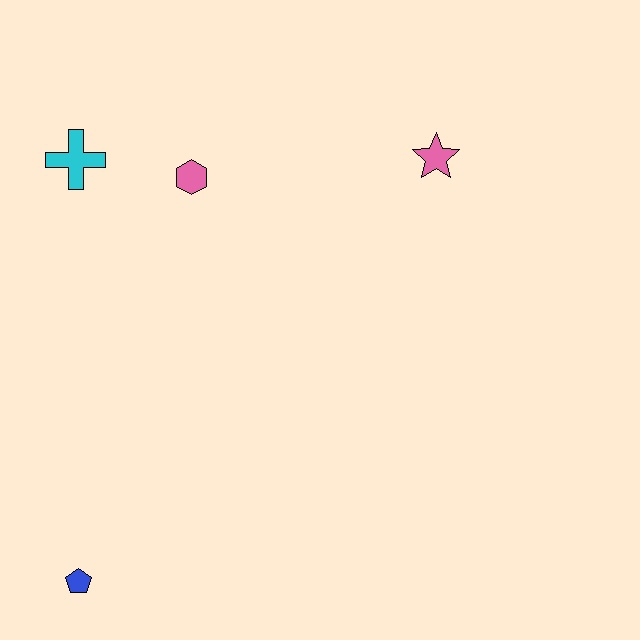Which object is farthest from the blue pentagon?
The pink star is farthest from the blue pentagon.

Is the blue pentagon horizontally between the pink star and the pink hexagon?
No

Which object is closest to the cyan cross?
The pink hexagon is closest to the cyan cross.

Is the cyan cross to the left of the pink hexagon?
Yes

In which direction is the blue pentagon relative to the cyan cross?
The blue pentagon is below the cyan cross.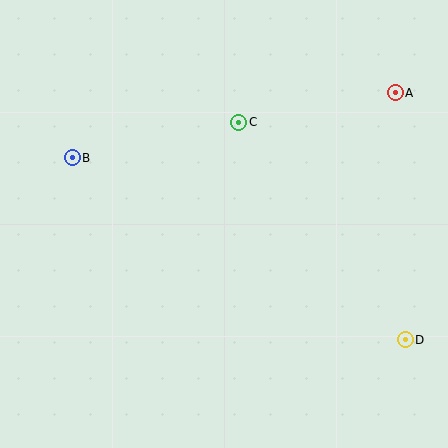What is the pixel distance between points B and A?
The distance between B and A is 329 pixels.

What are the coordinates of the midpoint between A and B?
The midpoint between A and B is at (234, 125).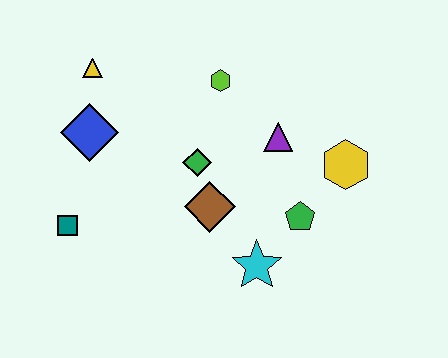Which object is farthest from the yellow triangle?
The yellow hexagon is farthest from the yellow triangle.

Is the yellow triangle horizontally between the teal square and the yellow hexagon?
Yes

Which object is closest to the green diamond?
The brown diamond is closest to the green diamond.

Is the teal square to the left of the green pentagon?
Yes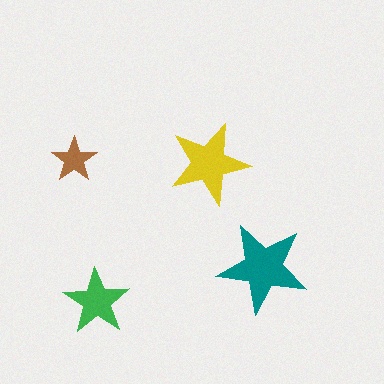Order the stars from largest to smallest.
the teal one, the yellow one, the green one, the brown one.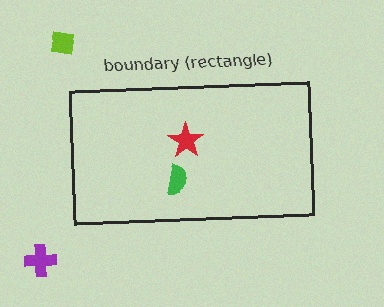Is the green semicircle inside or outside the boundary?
Inside.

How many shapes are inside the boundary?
2 inside, 2 outside.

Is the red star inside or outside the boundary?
Inside.